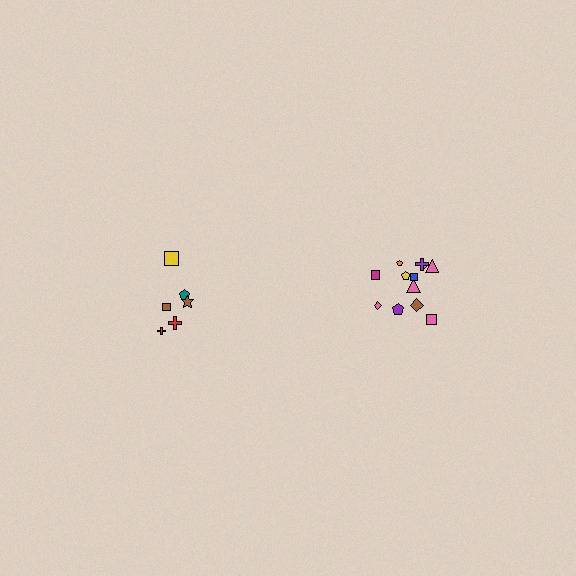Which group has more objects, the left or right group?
The right group.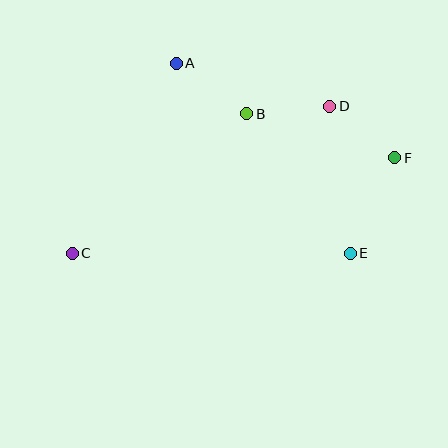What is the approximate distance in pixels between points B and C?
The distance between B and C is approximately 224 pixels.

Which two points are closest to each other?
Points D and F are closest to each other.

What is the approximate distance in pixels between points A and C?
The distance between A and C is approximately 217 pixels.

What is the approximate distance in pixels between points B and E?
The distance between B and E is approximately 173 pixels.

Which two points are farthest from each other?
Points C and F are farthest from each other.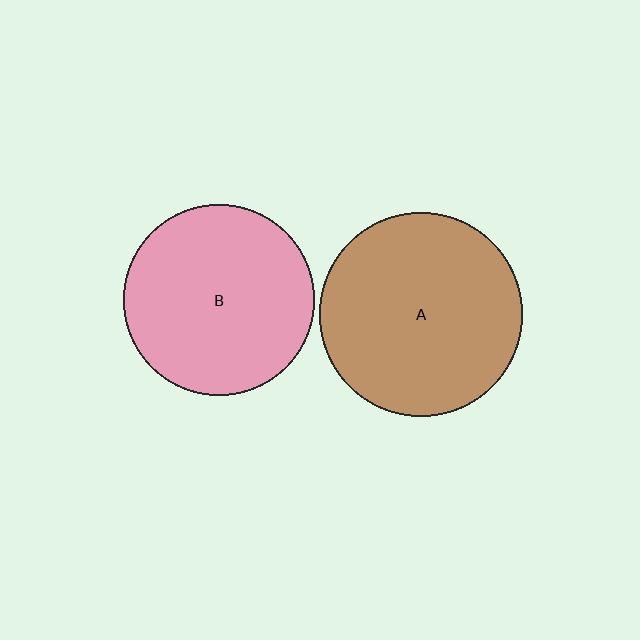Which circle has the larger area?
Circle A (brown).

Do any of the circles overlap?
No, none of the circles overlap.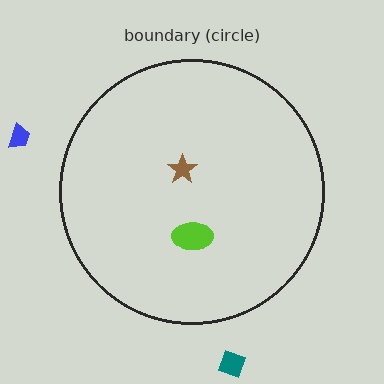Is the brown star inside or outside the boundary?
Inside.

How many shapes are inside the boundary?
2 inside, 2 outside.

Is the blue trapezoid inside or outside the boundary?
Outside.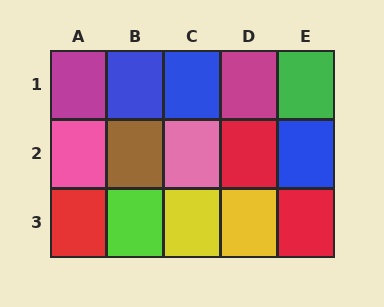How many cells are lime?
1 cell is lime.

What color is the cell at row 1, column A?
Magenta.